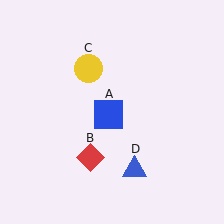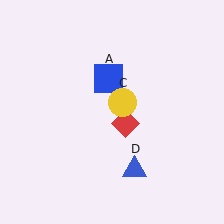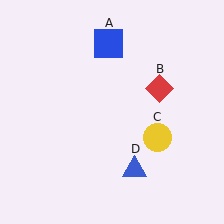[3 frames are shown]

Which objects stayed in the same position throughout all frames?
Blue triangle (object D) remained stationary.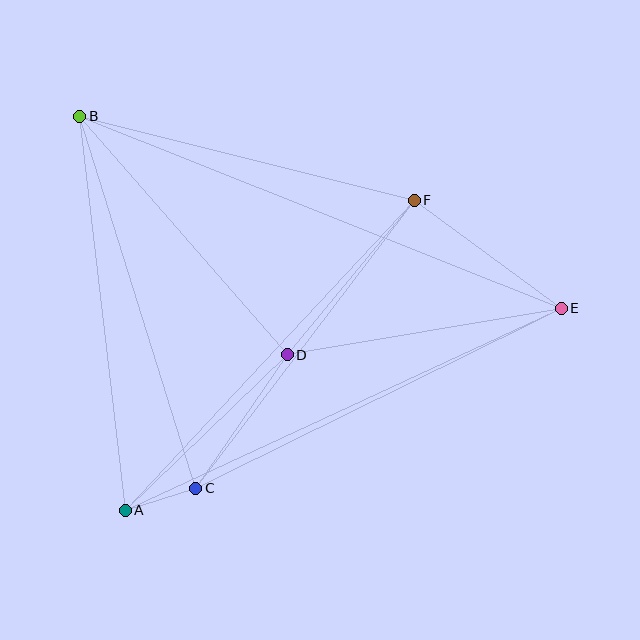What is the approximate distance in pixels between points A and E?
The distance between A and E is approximately 481 pixels.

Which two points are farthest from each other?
Points B and E are farthest from each other.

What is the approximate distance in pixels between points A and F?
The distance between A and F is approximately 424 pixels.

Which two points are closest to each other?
Points A and C are closest to each other.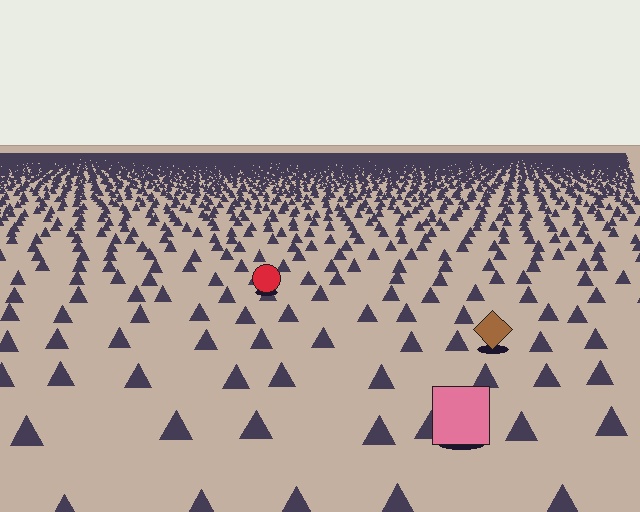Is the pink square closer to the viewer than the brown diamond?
Yes. The pink square is closer — you can tell from the texture gradient: the ground texture is coarser near it.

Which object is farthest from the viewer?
The red circle is farthest from the viewer. It appears smaller and the ground texture around it is denser.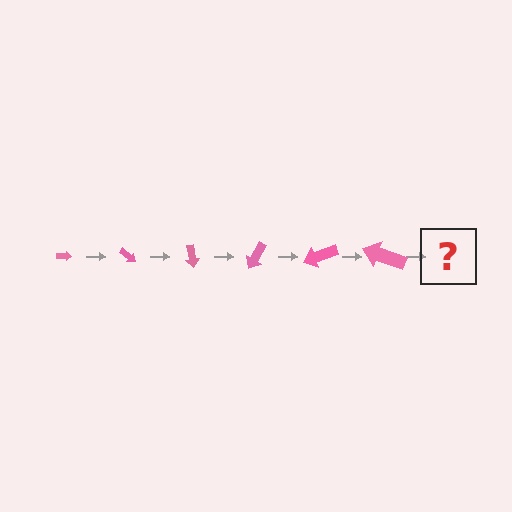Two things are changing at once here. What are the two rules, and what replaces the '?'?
The two rules are that the arrow grows larger each step and it rotates 40 degrees each step. The '?' should be an arrow, larger than the previous one and rotated 240 degrees from the start.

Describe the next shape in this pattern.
It should be an arrow, larger than the previous one and rotated 240 degrees from the start.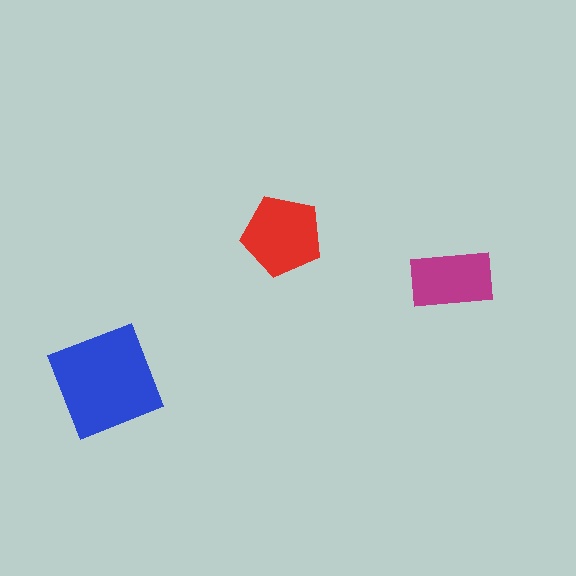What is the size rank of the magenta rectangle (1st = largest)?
3rd.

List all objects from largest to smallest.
The blue diamond, the red pentagon, the magenta rectangle.